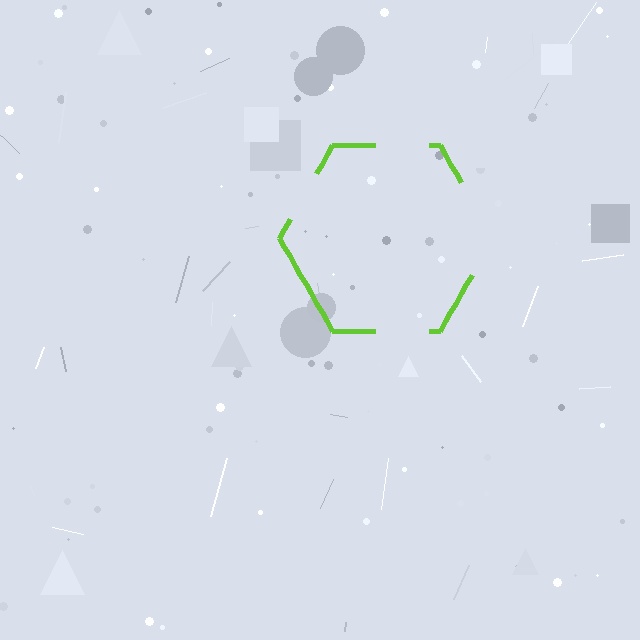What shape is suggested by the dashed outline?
The dashed outline suggests a hexagon.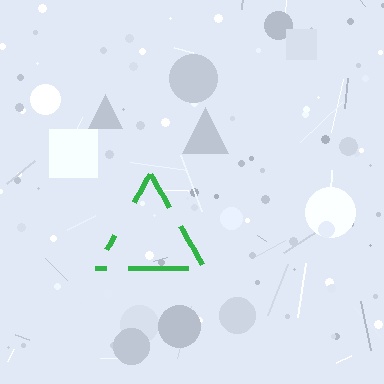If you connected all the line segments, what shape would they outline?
They would outline a triangle.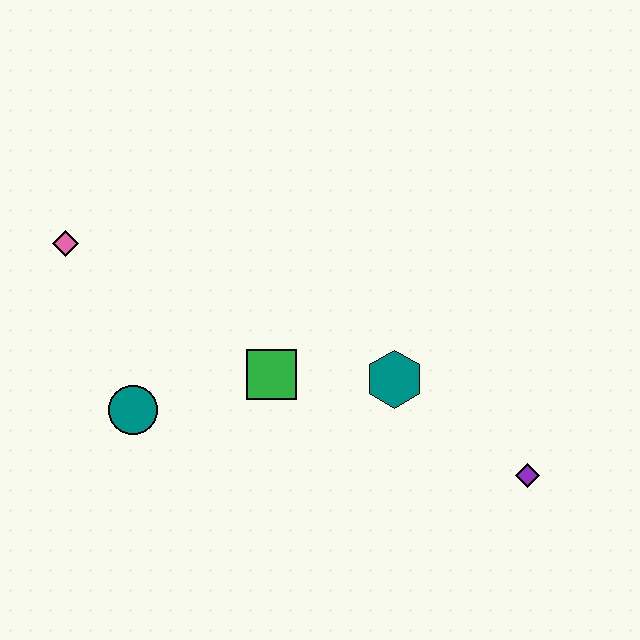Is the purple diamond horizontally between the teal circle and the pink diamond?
No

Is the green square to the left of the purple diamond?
Yes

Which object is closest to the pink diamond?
The teal circle is closest to the pink diamond.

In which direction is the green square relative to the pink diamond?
The green square is to the right of the pink diamond.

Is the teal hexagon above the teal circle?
Yes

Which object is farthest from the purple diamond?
The pink diamond is farthest from the purple diamond.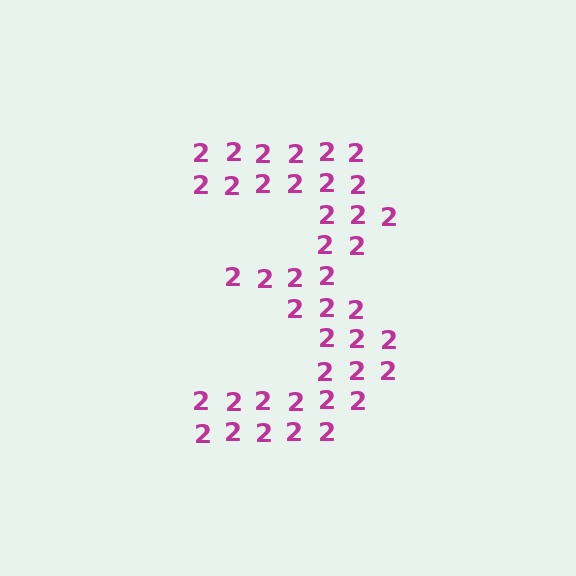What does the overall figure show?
The overall figure shows the digit 3.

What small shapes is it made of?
It is made of small digit 2's.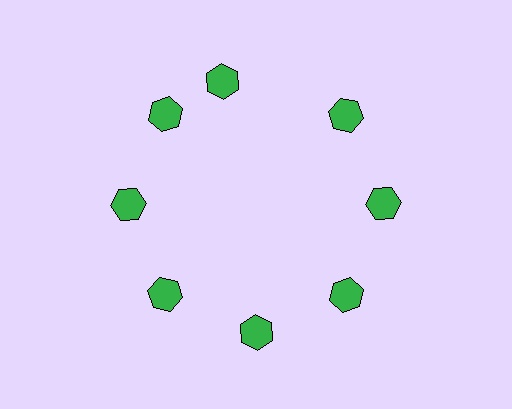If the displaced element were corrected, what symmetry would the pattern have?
It would have 8-fold rotational symmetry — the pattern would map onto itself every 45 degrees.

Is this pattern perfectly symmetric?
No. The 8 green hexagons are arranged in a ring, but one element near the 12 o'clock position is rotated out of alignment along the ring, breaking the 8-fold rotational symmetry.